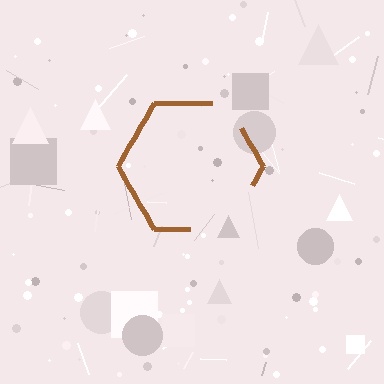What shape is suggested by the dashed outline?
The dashed outline suggests a hexagon.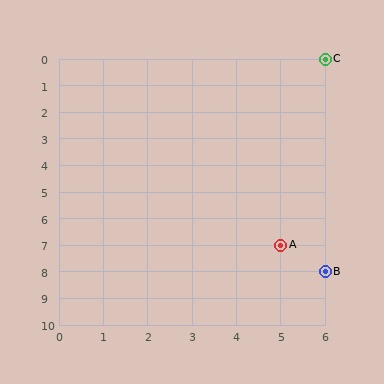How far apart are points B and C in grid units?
Points B and C are 8 rows apart.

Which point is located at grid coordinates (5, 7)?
Point A is at (5, 7).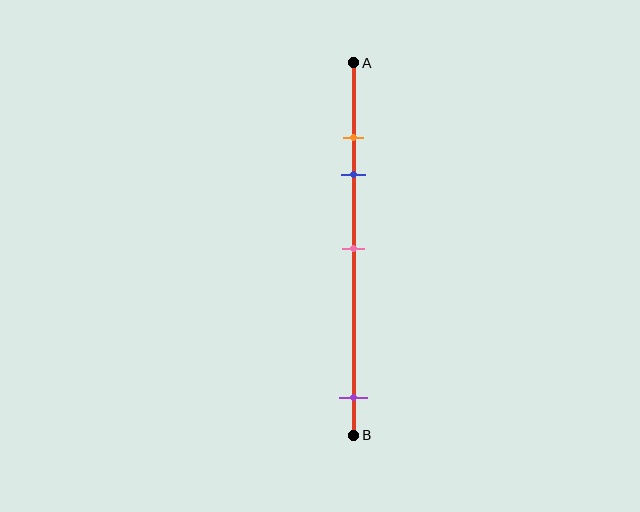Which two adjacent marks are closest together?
The orange and blue marks are the closest adjacent pair.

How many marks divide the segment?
There are 4 marks dividing the segment.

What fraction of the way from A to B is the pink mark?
The pink mark is approximately 50% (0.5) of the way from A to B.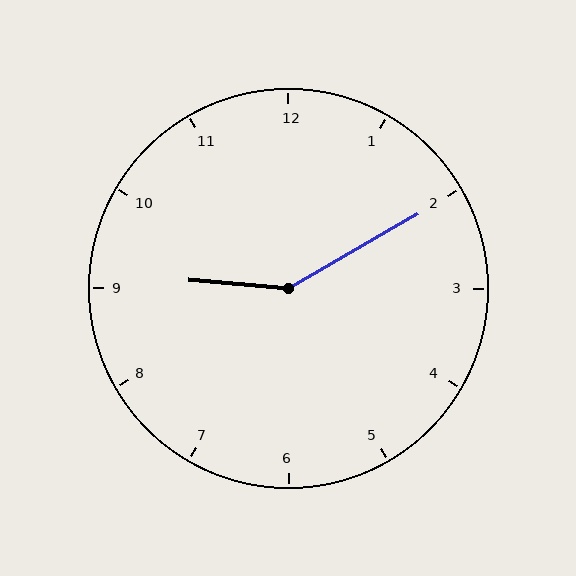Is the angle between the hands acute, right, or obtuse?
It is obtuse.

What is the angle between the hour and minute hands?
Approximately 145 degrees.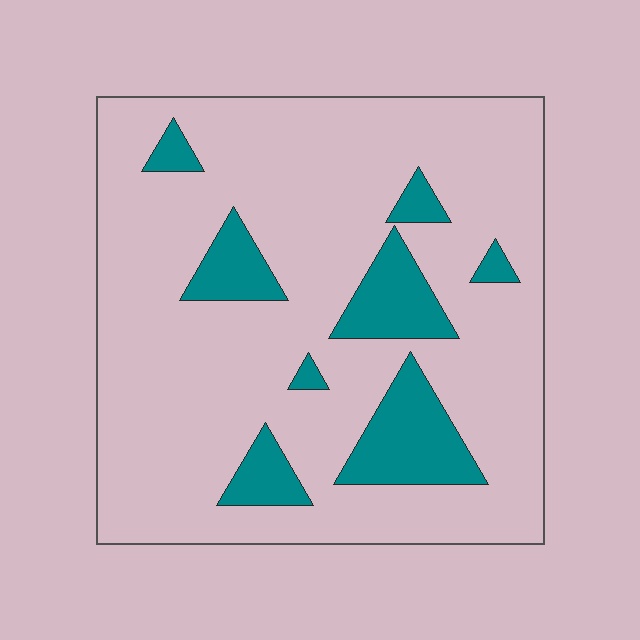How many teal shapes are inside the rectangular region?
8.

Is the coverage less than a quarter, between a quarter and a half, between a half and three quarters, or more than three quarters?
Less than a quarter.